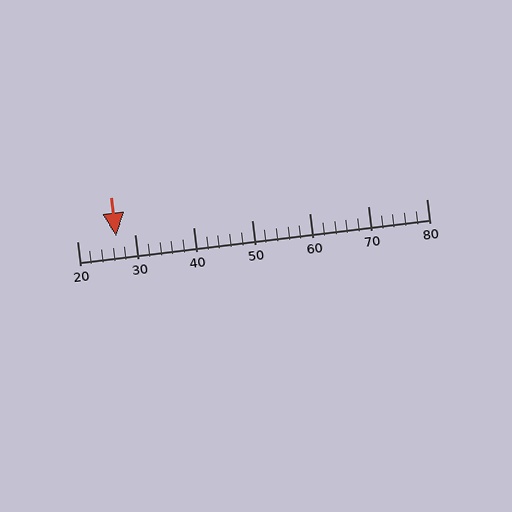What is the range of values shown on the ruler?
The ruler shows values from 20 to 80.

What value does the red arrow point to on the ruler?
The red arrow points to approximately 27.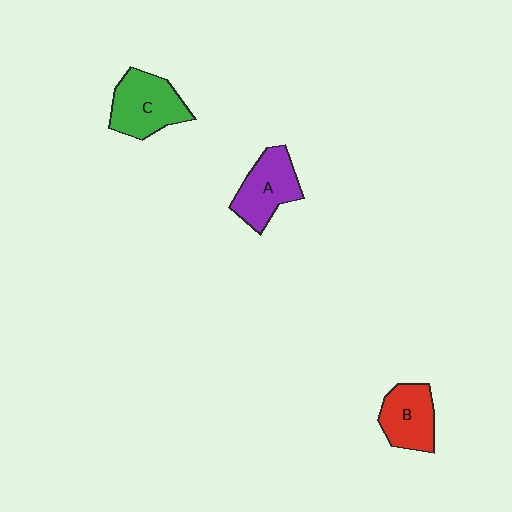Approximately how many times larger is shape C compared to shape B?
Approximately 1.2 times.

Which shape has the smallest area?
Shape B (red).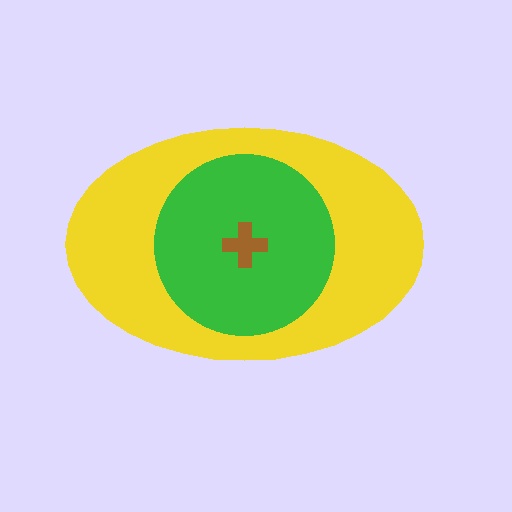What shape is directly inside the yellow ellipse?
The green circle.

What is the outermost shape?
The yellow ellipse.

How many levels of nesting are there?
3.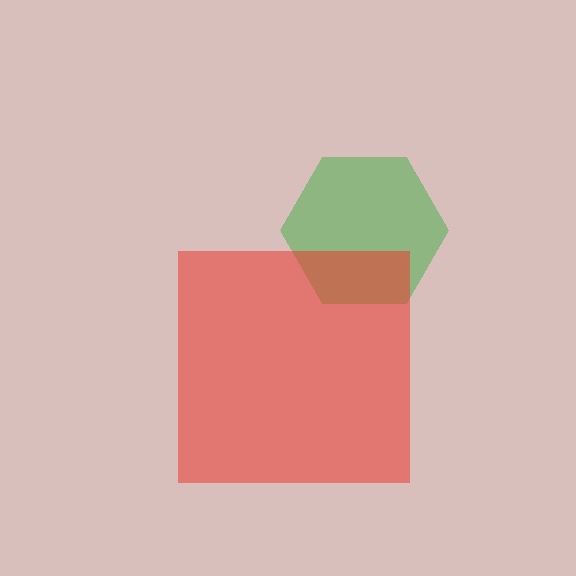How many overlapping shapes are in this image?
There are 2 overlapping shapes in the image.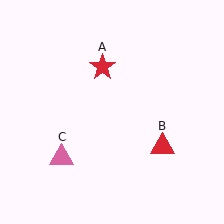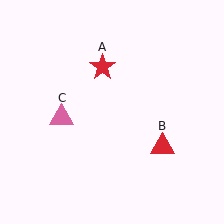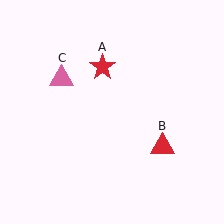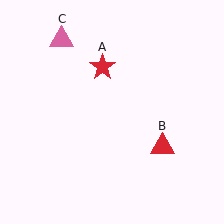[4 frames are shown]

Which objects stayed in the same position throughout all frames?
Red star (object A) and red triangle (object B) remained stationary.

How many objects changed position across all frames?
1 object changed position: pink triangle (object C).